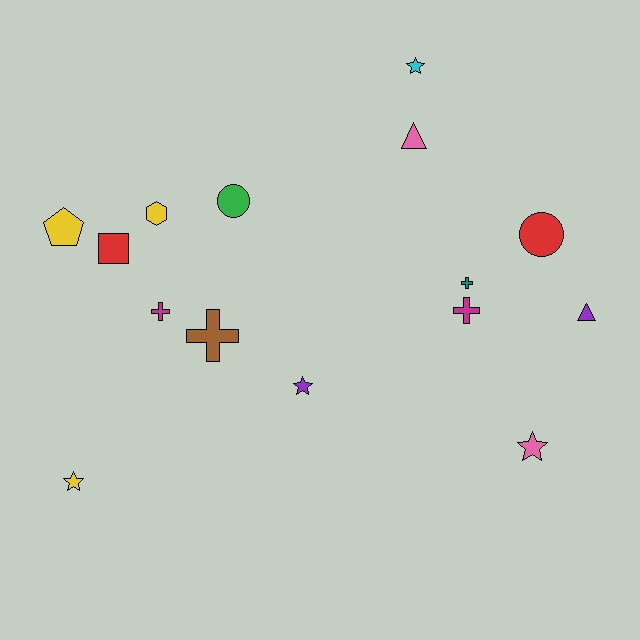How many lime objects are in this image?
There are no lime objects.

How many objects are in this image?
There are 15 objects.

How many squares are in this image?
There is 1 square.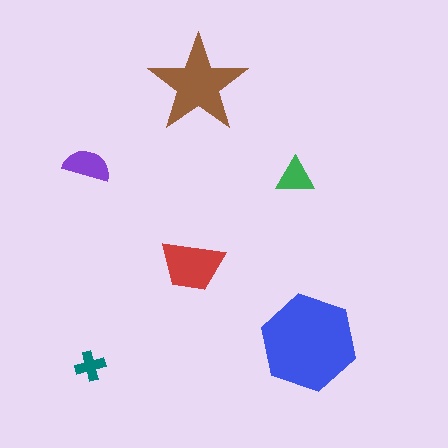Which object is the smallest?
The teal cross.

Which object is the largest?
The blue hexagon.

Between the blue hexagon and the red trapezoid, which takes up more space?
The blue hexagon.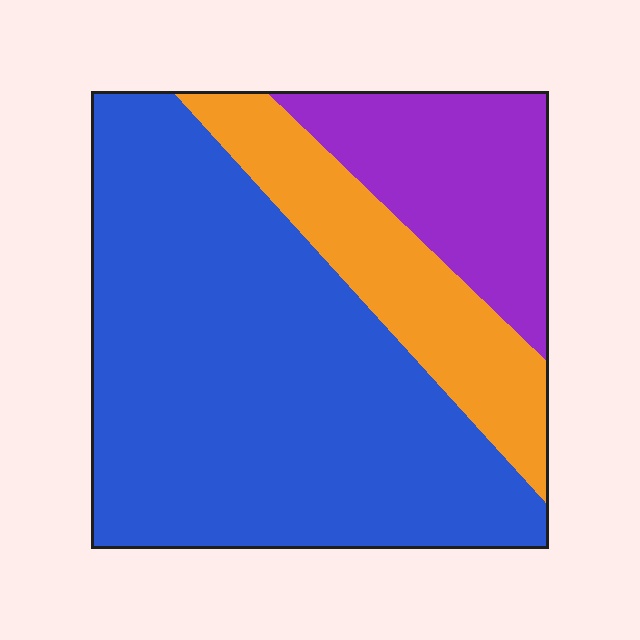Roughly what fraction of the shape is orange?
Orange covers 19% of the shape.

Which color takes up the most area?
Blue, at roughly 65%.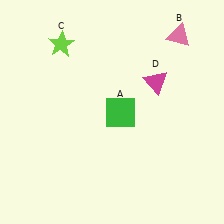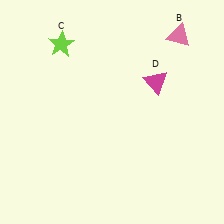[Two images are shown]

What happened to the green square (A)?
The green square (A) was removed in Image 2. It was in the bottom-right area of Image 1.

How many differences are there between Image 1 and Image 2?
There is 1 difference between the two images.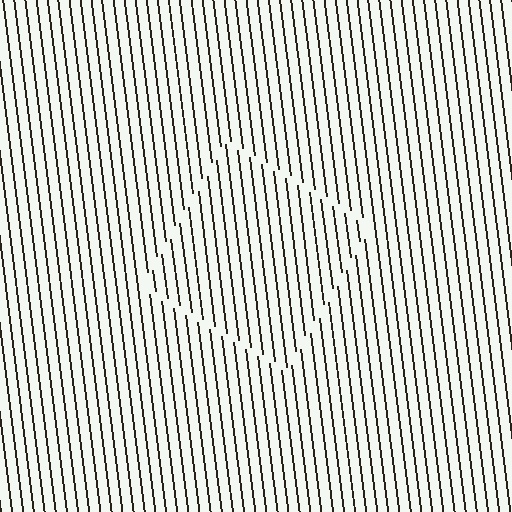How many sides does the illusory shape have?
4 sides — the line-ends trace a square.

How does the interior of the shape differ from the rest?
The interior of the shape contains the same grating, shifted by half a period — the contour is defined by the phase discontinuity where line-ends from the inner and outer gratings abut.